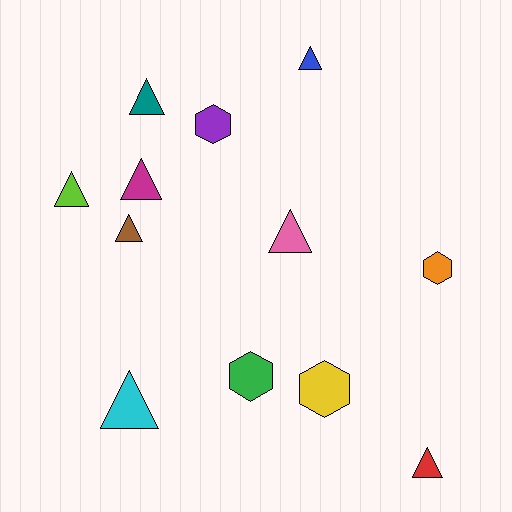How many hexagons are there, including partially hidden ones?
There are 4 hexagons.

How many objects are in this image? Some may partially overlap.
There are 12 objects.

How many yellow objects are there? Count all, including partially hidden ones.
There is 1 yellow object.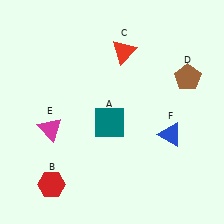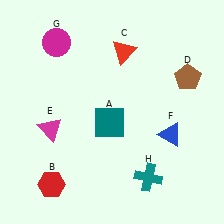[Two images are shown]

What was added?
A magenta circle (G), a teal cross (H) were added in Image 2.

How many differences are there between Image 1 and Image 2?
There are 2 differences between the two images.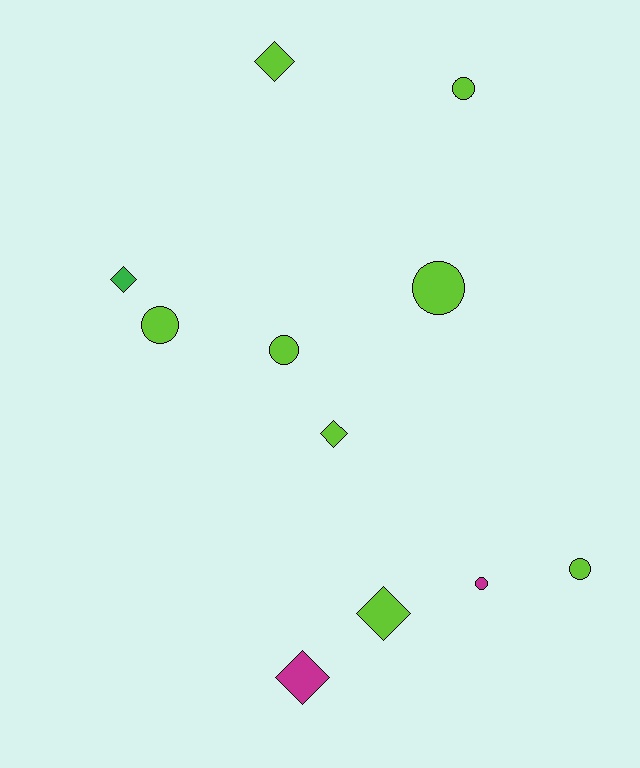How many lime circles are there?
There are 5 lime circles.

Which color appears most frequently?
Lime, with 8 objects.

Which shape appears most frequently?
Circle, with 6 objects.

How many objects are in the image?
There are 11 objects.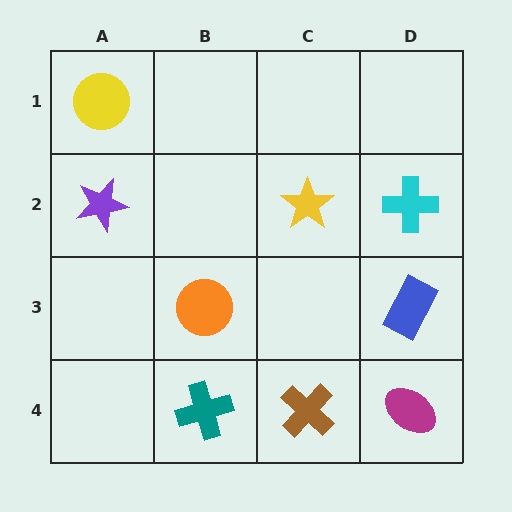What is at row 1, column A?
A yellow circle.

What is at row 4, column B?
A teal cross.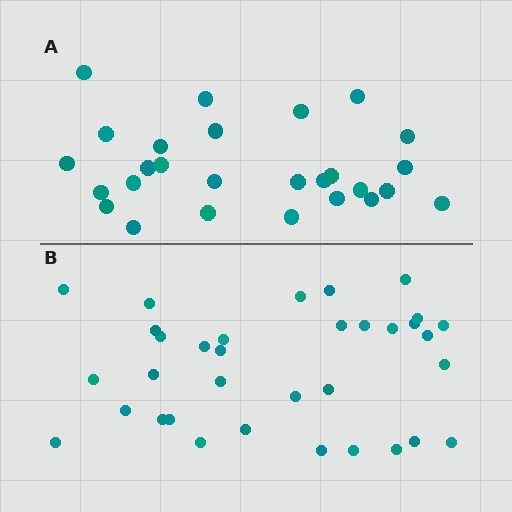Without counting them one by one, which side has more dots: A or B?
Region B (the bottom region) has more dots.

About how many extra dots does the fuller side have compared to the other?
Region B has roughly 8 or so more dots than region A.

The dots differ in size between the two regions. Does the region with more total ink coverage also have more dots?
No. Region A has more total ink coverage because its dots are larger, but region B actually contains more individual dots. Total area can be misleading — the number of items is what matters here.